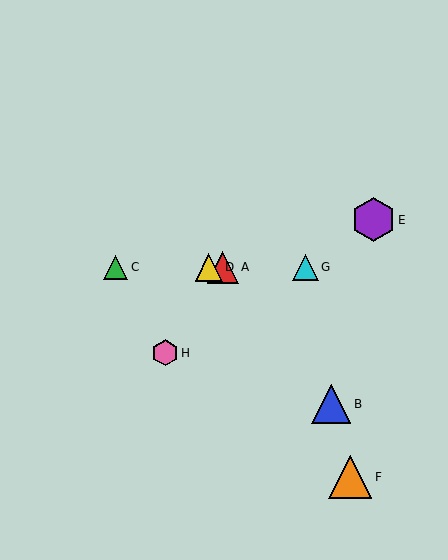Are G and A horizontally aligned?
Yes, both are at y≈268.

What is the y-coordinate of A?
Object A is at y≈268.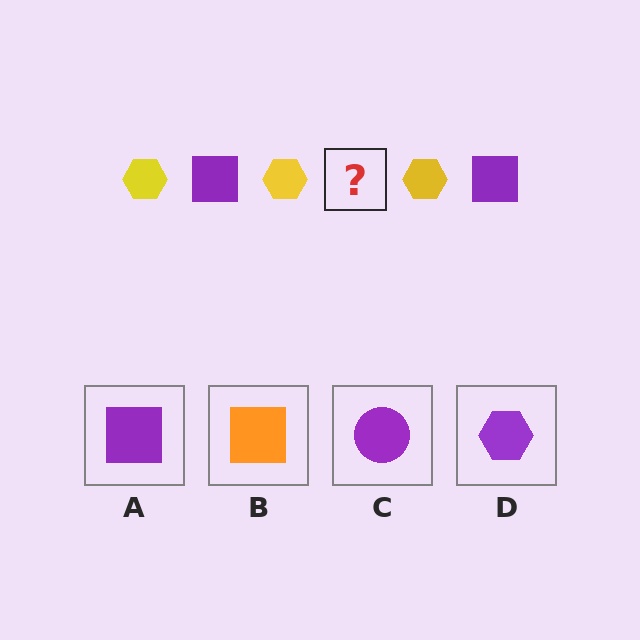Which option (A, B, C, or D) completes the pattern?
A.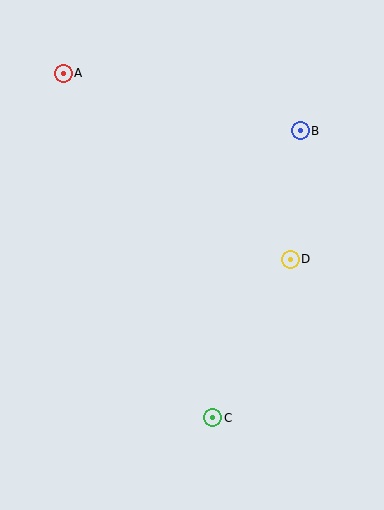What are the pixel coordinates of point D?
Point D is at (290, 259).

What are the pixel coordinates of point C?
Point C is at (213, 418).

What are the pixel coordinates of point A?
Point A is at (63, 73).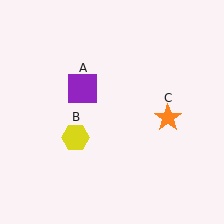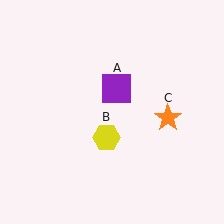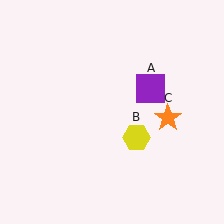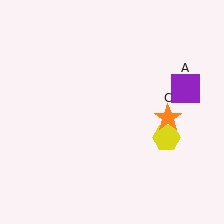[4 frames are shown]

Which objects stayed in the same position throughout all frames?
Orange star (object C) remained stationary.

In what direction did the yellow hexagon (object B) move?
The yellow hexagon (object B) moved right.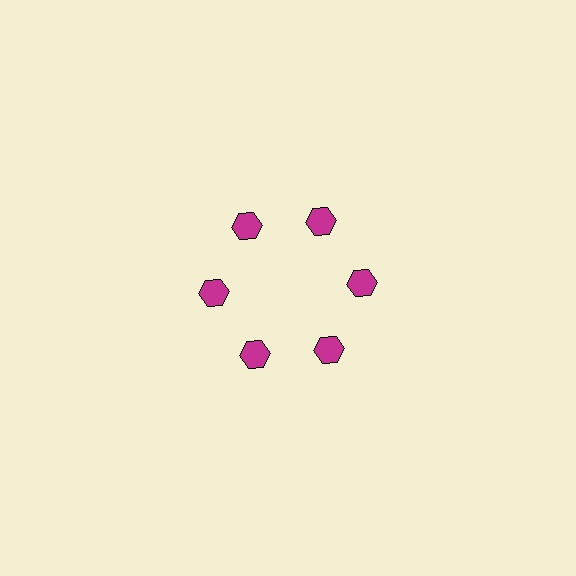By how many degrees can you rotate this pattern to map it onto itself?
The pattern maps onto itself every 60 degrees of rotation.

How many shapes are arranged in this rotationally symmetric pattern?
There are 6 shapes, arranged in 6 groups of 1.